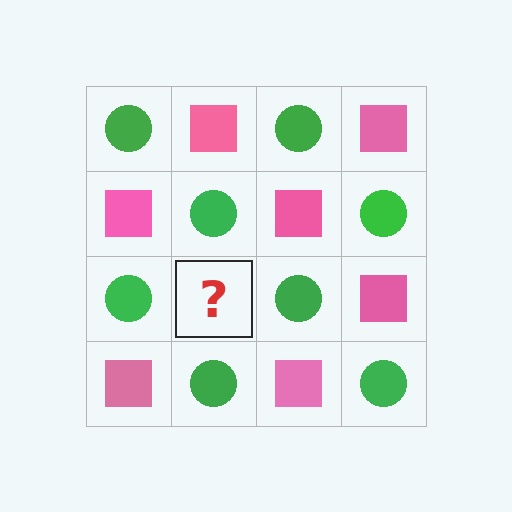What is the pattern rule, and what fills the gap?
The rule is that it alternates green circle and pink square in a checkerboard pattern. The gap should be filled with a pink square.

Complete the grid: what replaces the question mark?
The question mark should be replaced with a pink square.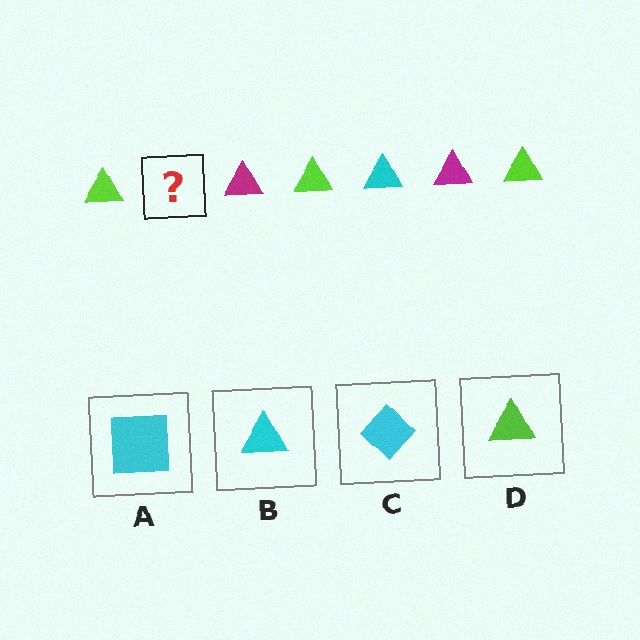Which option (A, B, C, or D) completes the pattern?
B.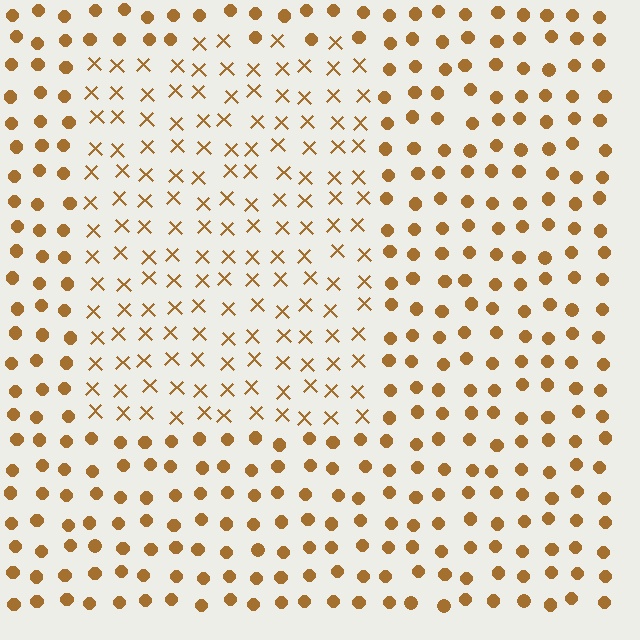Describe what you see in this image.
The image is filled with small brown elements arranged in a uniform grid. A rectangle-shaped region contains X marks, while the surrounding area contains circles. The boundary is defined purely by the change in element shape.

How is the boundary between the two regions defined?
The boundary is defined by a change in element shape: X marks inside vs. circles outside. All elements share the same color and spacing.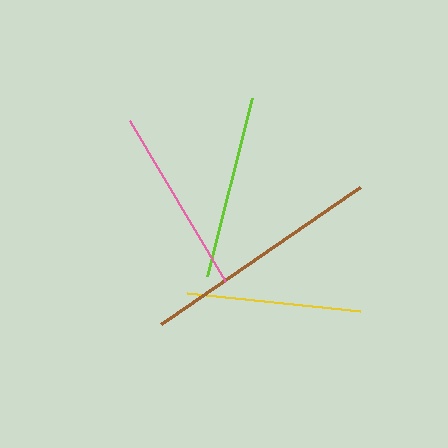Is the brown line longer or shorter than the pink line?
The brown line is longer than the pink line.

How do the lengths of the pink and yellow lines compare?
The pink and yellow lines are approximately the same length.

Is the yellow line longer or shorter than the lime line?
The lime line is longer than the yellow line.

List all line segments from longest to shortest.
From longest to shortest: brown, pink, lime, yellow.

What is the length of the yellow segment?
The yellow segment is approximately 174 pixels long.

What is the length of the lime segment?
The lime segment is approximately 184 pixels long.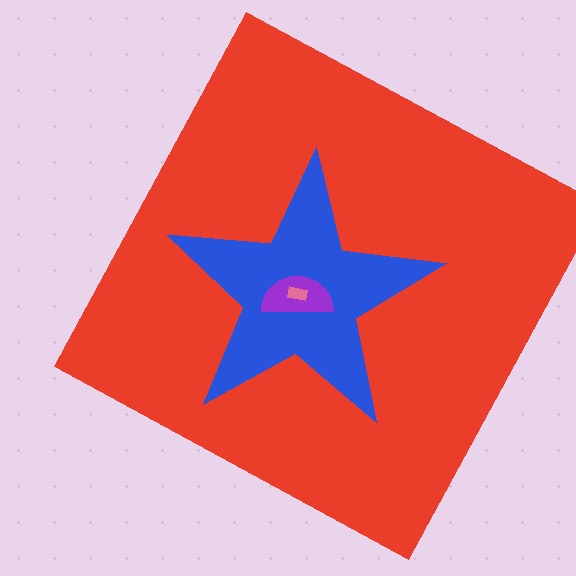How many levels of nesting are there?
4.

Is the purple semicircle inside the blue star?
Yes.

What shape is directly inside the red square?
The blue star.